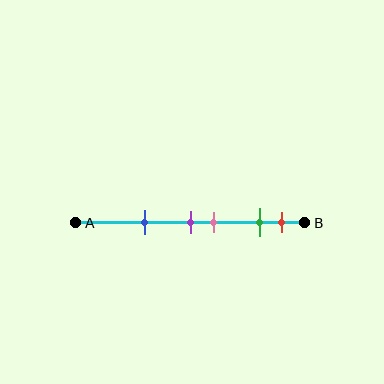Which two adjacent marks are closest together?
The purple and pink marks are the closest adjacent pair.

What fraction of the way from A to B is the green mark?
The green mark is approximately 80% (0.8) of the way from A to B.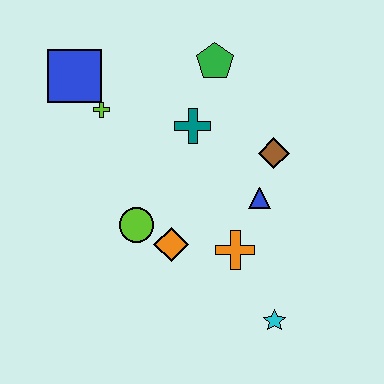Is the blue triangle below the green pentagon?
Yes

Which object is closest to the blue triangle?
The brown diamond is closest to the blue triangle.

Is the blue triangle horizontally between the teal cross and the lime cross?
No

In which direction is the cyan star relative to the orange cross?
The cyan star is below the orange cross.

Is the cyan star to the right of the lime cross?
Yes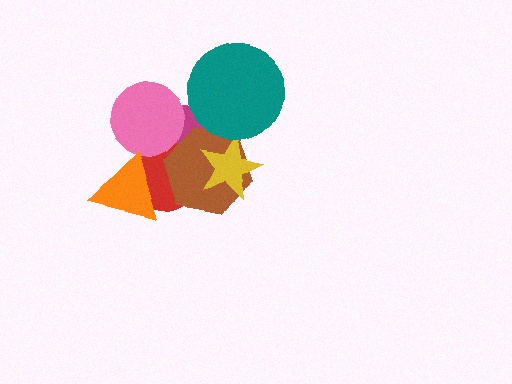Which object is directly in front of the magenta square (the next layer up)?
The red circle is directly in front of the magenta square.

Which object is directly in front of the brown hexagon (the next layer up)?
The yellow star is directly in front of the brown hexagon.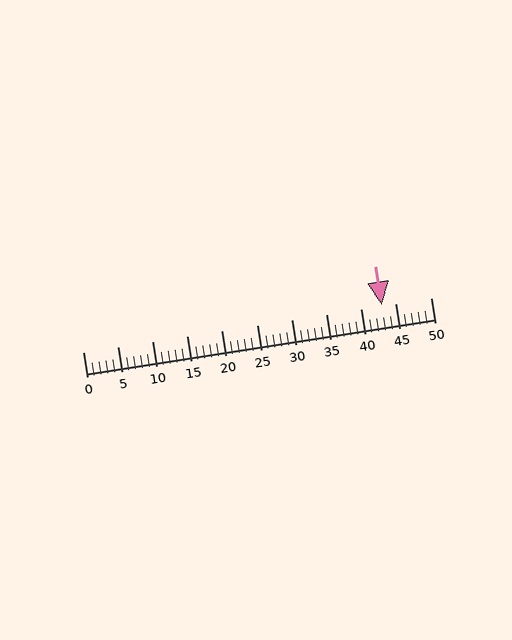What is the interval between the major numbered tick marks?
The major tick marks are spaced 5 units apart.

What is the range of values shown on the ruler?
The ruler shows values from 0 to 50.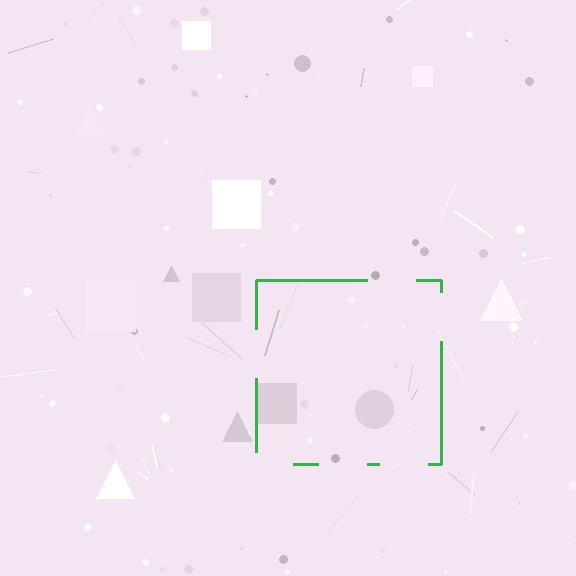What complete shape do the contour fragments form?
The contour fragments form a square.